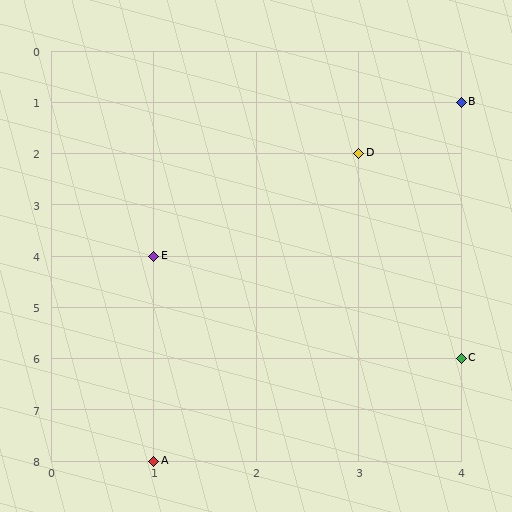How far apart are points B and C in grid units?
Points B and C are 5 rows apart.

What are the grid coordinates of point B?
Point B is at grid coordinates (4, 1).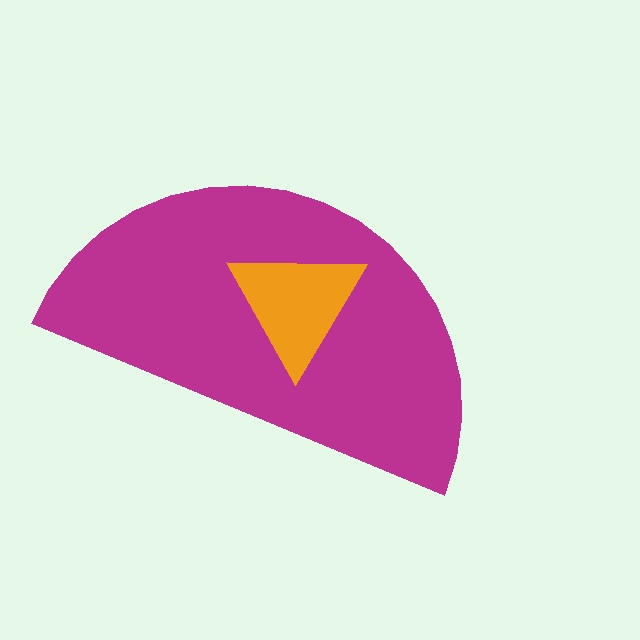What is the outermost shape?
The magenta semicircle.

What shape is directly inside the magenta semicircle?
The orange triangle.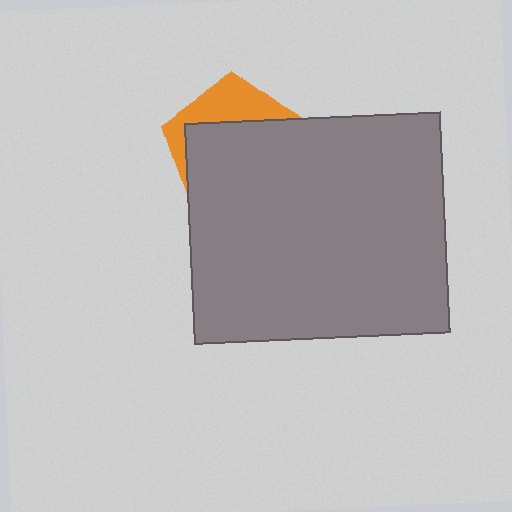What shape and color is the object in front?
The object in front is a gray rectangle.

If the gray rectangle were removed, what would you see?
You would see the complete orange pentagon.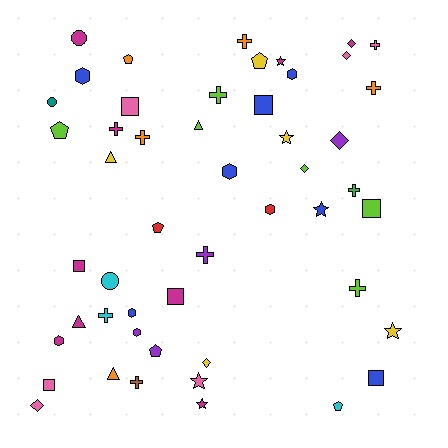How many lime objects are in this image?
There are 6 lime objects.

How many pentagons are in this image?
There are 6 pentagons.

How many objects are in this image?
There are 50 objects.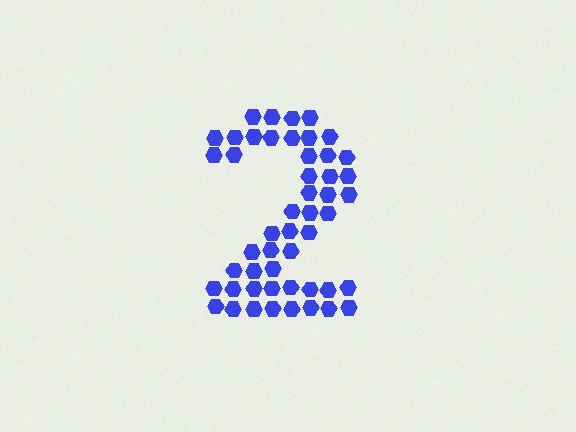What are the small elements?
The small elements are hexagons.